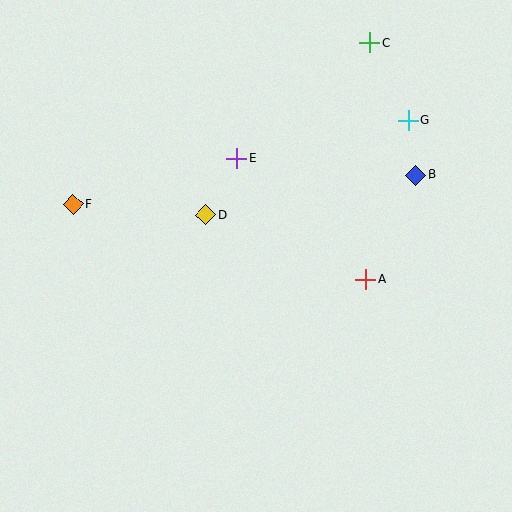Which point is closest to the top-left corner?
Point F is closest to the top-left corner.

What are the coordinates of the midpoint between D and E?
The midpoint between D and E is at (221, 187).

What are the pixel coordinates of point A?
Point A is at (366, 279).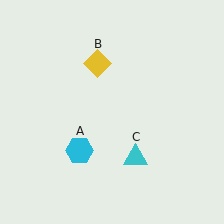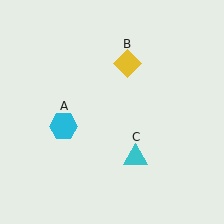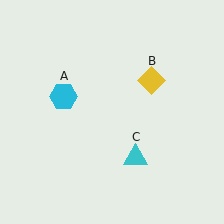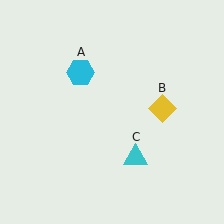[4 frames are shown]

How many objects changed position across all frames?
2 objects changed position: cyan hexagon (object A), yellow diamond (object B).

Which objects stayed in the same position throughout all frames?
Cyan triangle (object C) remained stationary.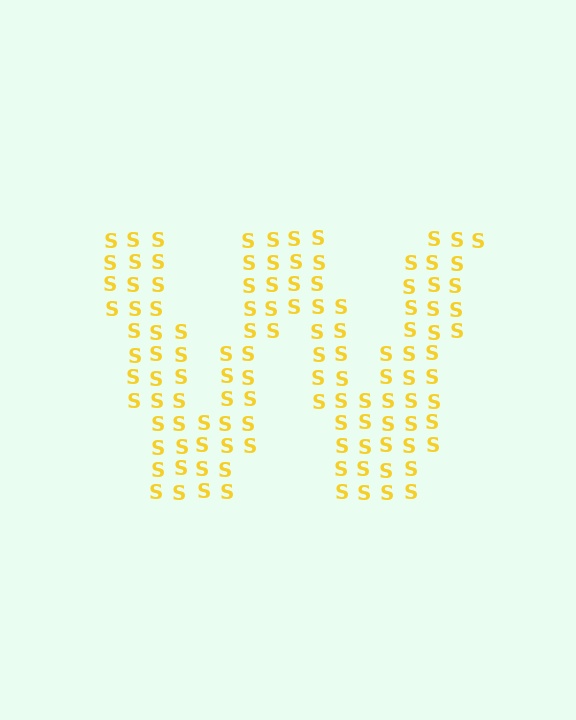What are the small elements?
The small elements are letter S's.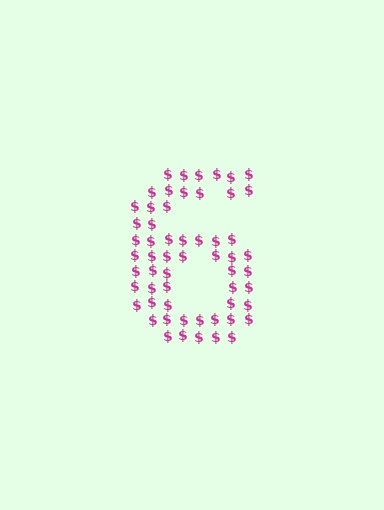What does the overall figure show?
The overall figure shows the digit 6.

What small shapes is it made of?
It is made of small dollar signs.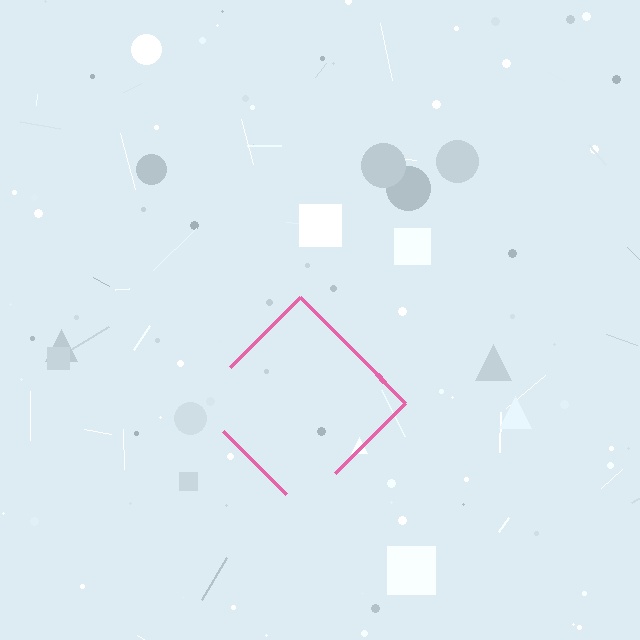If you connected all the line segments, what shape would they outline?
They would outline a diamond.